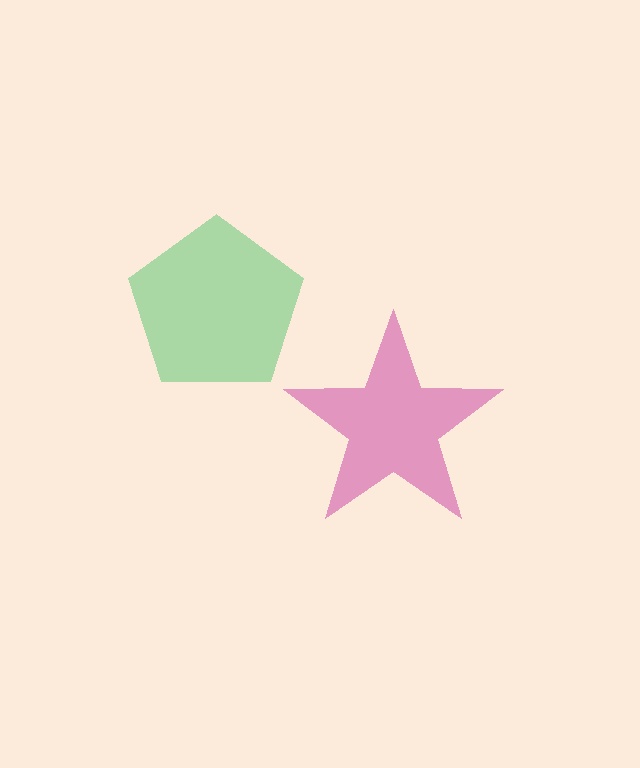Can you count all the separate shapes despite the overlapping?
Yes, there are 2 separate shapes.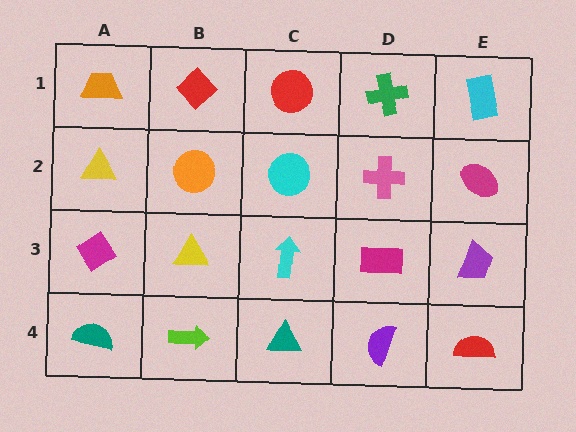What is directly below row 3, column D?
A purple semicircle.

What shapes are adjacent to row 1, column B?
An orange circle (row 2, column B), an orange trapezoid (row 1, column A), a red circle (row 1, column C).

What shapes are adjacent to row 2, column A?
An orange trapezoid (row 1, column A), a magenta diamond (row 3, column A), an orange circle (row 2, column B).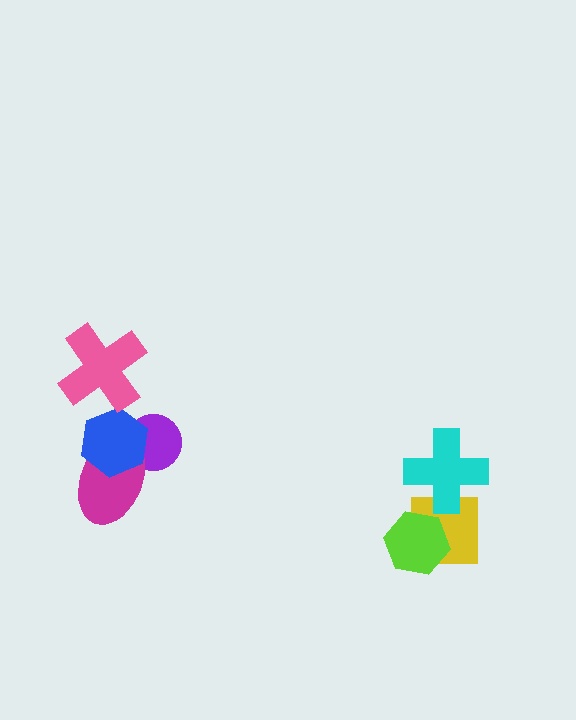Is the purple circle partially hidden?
Yes, it is partially covered by another shape.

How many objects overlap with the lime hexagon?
1 object overlaps with the lime hexagon.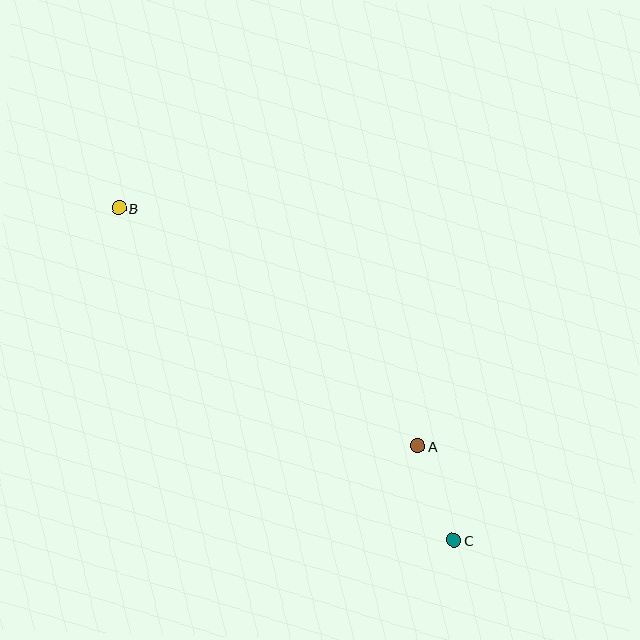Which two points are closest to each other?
Points A and C are closest to each other.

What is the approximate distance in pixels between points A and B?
The distance between A and B is approximately 382 pixels.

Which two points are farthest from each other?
Points B and C are farthest from each other.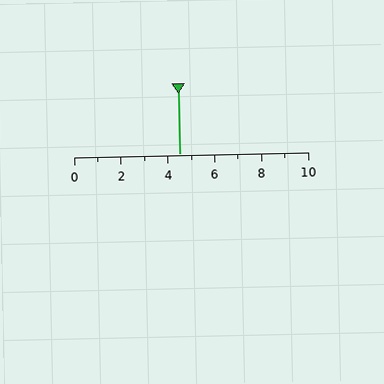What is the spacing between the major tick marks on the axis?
The major ticks are spaced 2 apart.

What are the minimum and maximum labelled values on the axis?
The axis runs from 0 to 10.